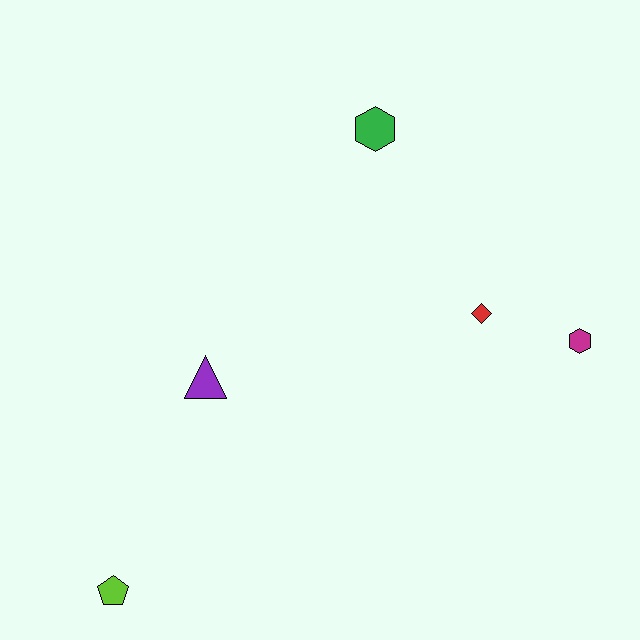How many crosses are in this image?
There are no crosses.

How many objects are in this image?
There are 5 objects.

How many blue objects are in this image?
There are no blue objects.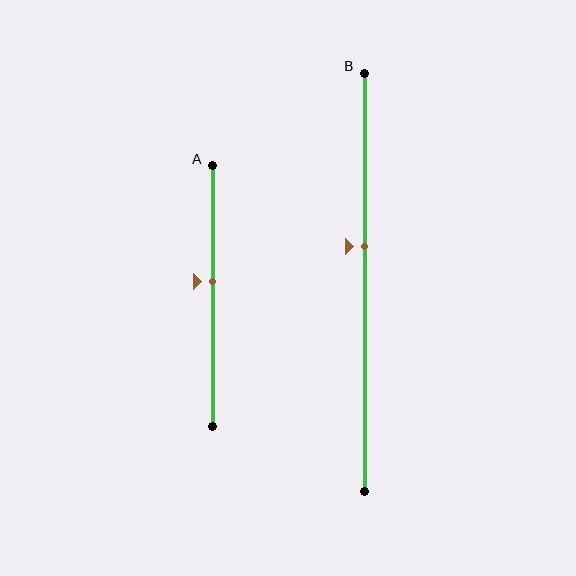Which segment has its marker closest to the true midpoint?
Segment A has its marker closest to the true midpoint.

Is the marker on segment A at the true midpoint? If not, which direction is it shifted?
No, the marker on segment A is shifted upward by about 6% of the segment length.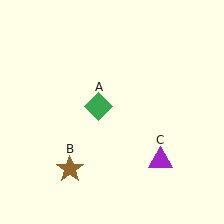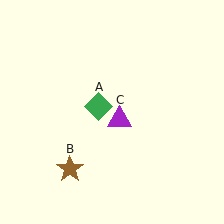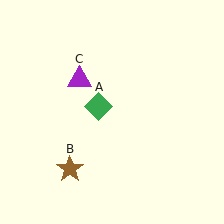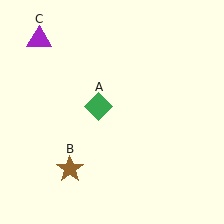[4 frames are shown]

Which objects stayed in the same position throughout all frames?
Green diamond (object A) and brown star (object B) remained stationary.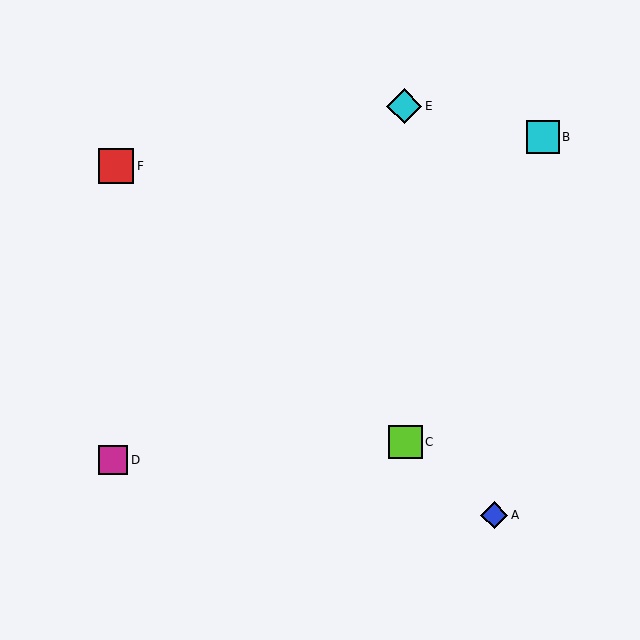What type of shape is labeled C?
Shape C is a lime square.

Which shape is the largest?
The red square (labeled F) is the largest.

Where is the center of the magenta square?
The center of the magenta square is at (113, 460).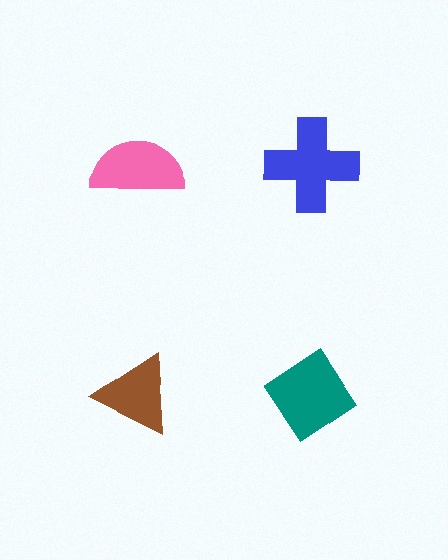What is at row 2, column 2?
A teal diamond.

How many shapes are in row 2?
2 shapes.